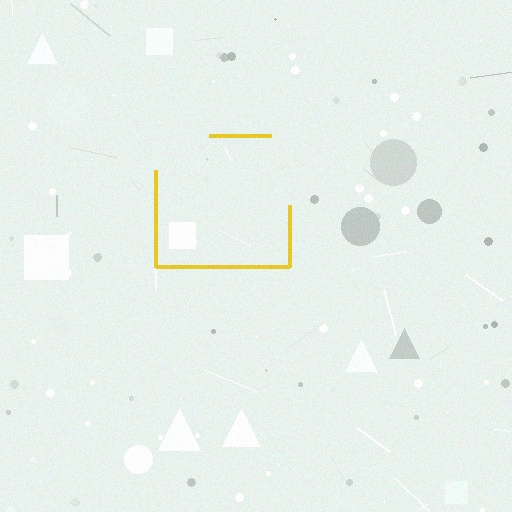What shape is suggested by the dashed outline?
The dashed outline suggests a square.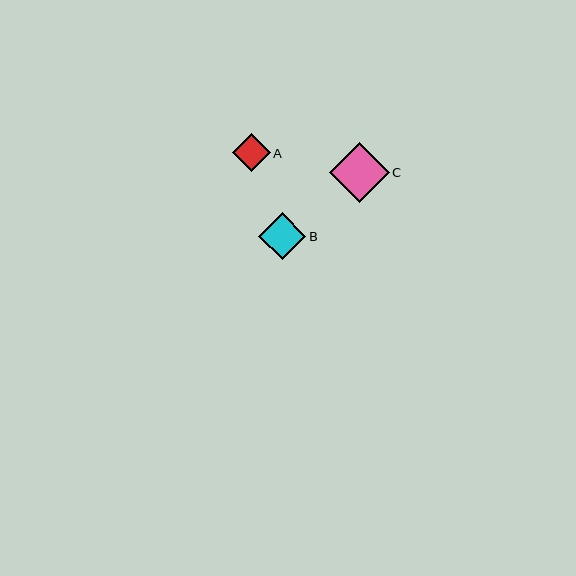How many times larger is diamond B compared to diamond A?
Diamond B is approximately 1.2 times the size of diamond A.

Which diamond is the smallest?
Diamond A is the smallest with a size of approximately 38 pixels.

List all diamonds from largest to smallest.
From largest to smallest: C, B, A.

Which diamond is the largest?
Diamond C is the largest with a size of approximately 60 pixels.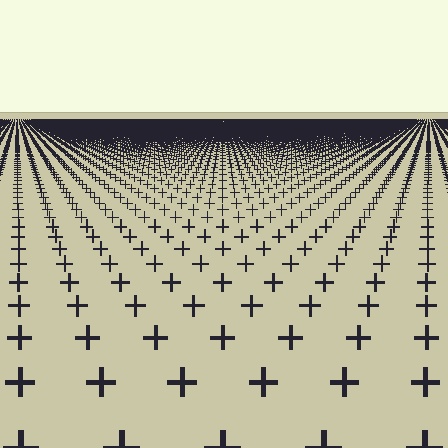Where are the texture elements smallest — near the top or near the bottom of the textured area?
Near the top.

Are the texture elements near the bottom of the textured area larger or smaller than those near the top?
Larger. Near the bottom, elements are closer to the viewer and appear at a bigger on-screen size.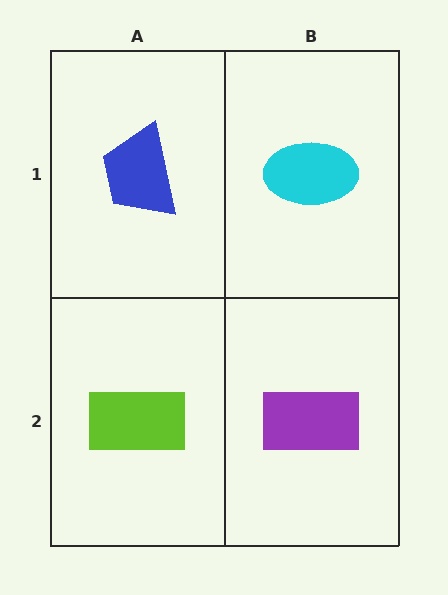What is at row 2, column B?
A purple rectangle.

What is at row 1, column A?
A blue trapezoid.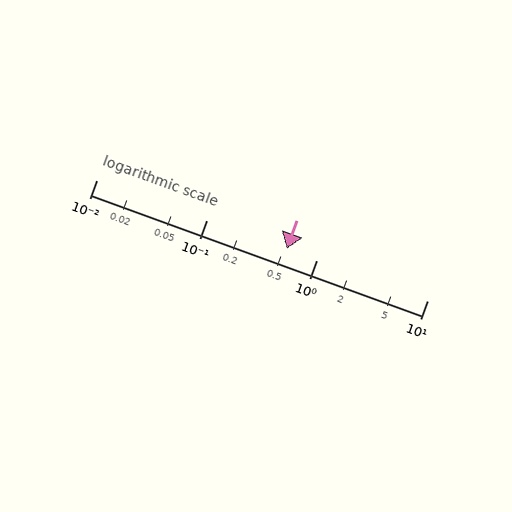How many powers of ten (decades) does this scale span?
The scale spans 3 decades, from 0.01 to 10.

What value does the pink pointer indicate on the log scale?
The pointer indicates approximately 0.53.